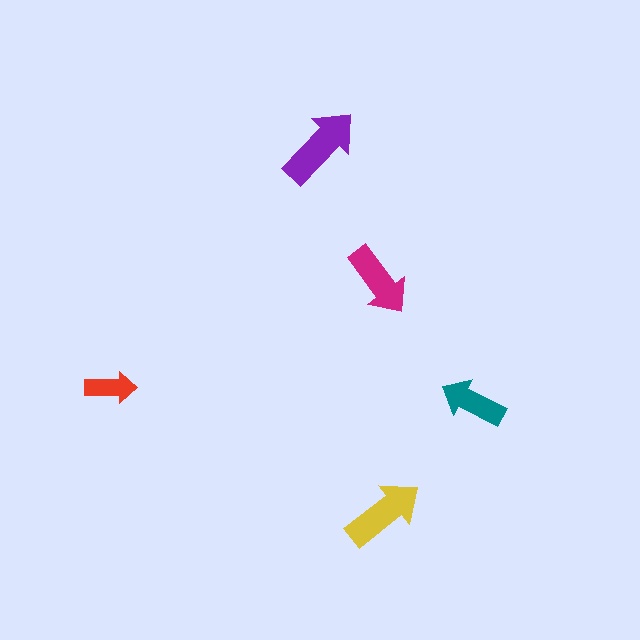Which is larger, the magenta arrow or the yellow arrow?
The yellow one.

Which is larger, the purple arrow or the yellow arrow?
The purple one.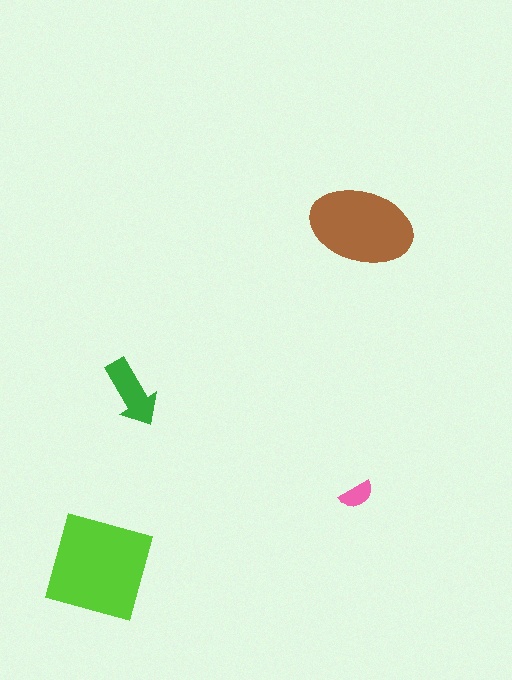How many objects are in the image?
There are 4 objects in the image.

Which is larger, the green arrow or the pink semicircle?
The green arrow.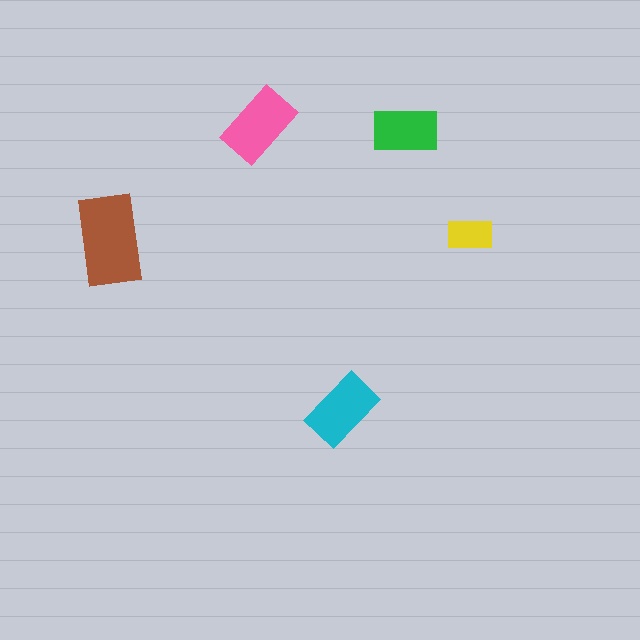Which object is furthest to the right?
The yellow rectangle is rightmost.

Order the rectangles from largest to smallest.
the brown one, the pink one, the cyan one, the green one, the yellow one.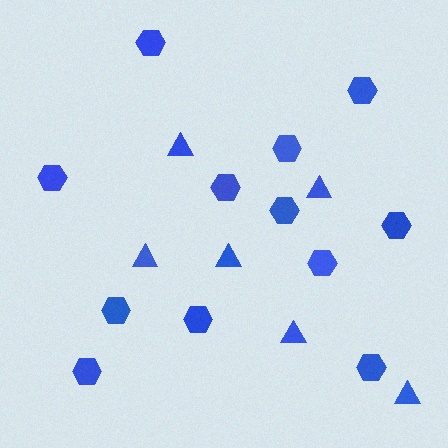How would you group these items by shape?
There are 2 groups: one group of triangles (6) and one group of hexagons (12).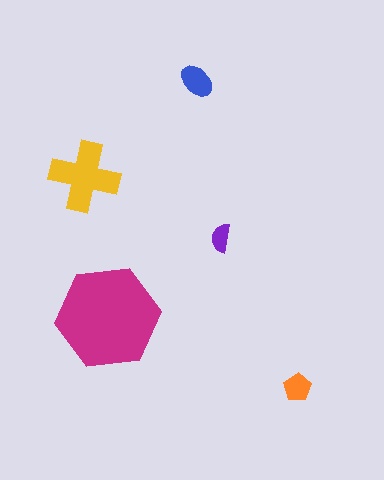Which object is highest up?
The blue ellipse is topmost.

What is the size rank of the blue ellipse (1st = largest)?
3rd.